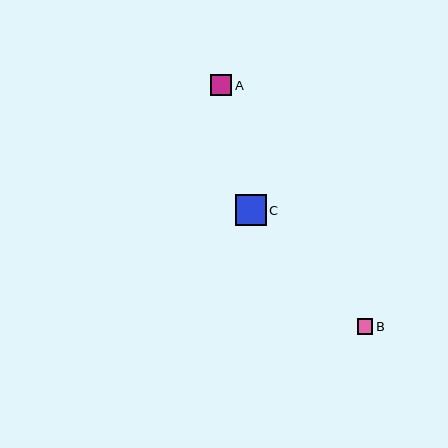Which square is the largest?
Square C is the largest with a size of approximately 31 pixels.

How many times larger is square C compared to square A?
Square C is approximately 1.5 times the size of square A.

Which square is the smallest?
Square B is the smallest with a size of approximately 16 pixels.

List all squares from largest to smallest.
From largest to smallest: C, A, B.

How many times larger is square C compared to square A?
Square C is approximately 1.5 times the size of square A.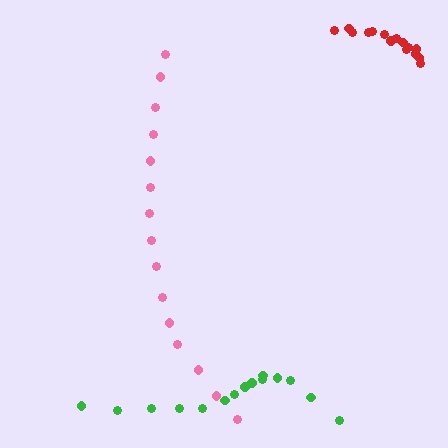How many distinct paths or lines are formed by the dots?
There are 3 distinct paths.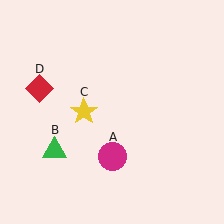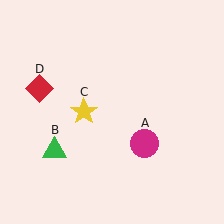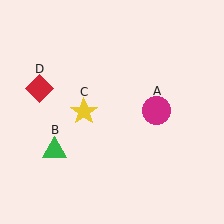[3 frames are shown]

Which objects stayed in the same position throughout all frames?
Green triangle (object B) and yellow star (object C) and red diamond (object D) remained stationary.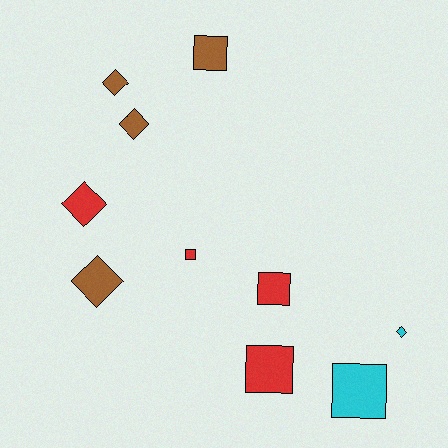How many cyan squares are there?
There is 1 cyan square.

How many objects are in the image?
There are 10 objects.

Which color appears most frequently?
Brown, with 4 objects.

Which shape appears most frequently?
Square, with 5 objects.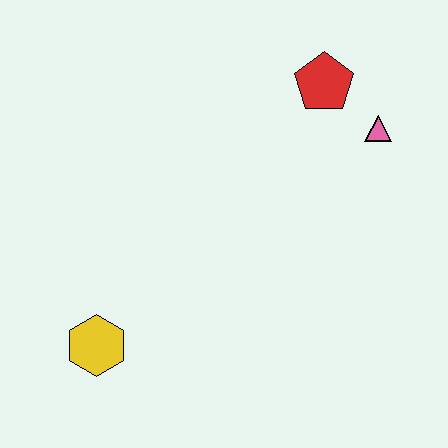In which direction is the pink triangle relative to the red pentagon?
The pink triangle is to the right of the red pentagon.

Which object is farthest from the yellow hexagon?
The pink triangle is farthest from the yellow hexagon.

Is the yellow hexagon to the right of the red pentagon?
No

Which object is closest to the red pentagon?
The pink triangle is closest to the red pentagon.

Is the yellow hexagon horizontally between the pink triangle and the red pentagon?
No